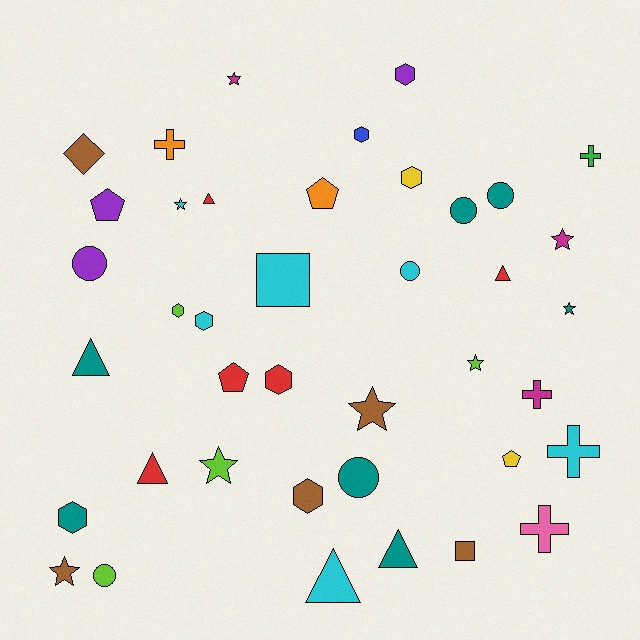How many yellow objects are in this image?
There are 2 yellow objects.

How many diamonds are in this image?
There is 1 diamond.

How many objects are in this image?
There are 40 objects.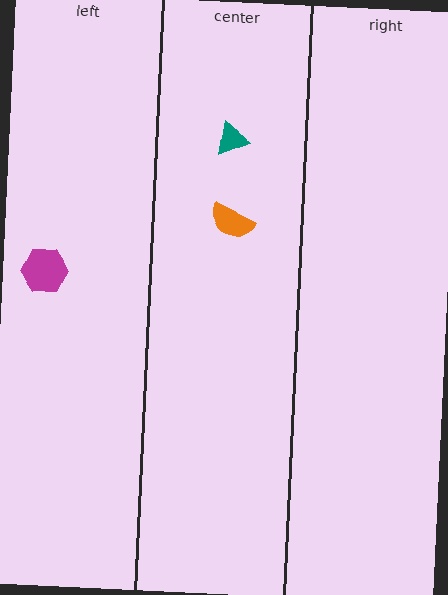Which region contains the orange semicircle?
The center region.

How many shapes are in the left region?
1.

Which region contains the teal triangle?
The center region.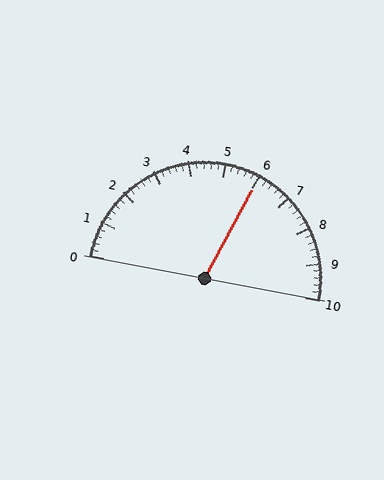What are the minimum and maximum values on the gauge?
The gauge ranges from 0 to 10.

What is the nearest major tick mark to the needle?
The nearest major tick mark is 6.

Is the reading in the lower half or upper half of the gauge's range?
The reading is in the upper half of the range (0 to 10).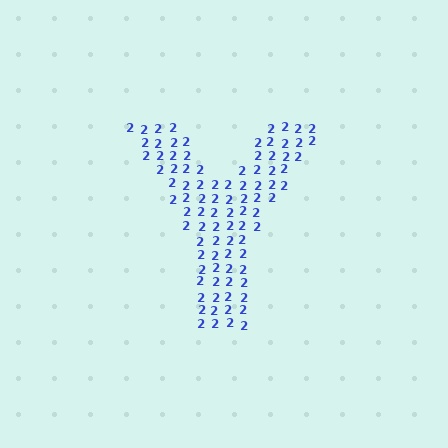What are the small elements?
The small elements are digit 2's.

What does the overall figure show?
The overall figure shows the letter Y.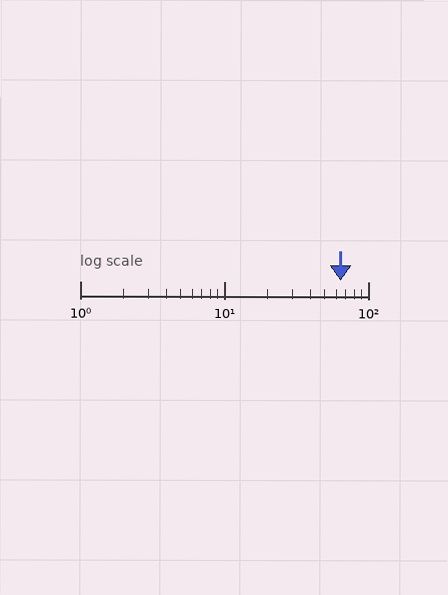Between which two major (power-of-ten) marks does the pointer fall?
The pointer is between 10 and 100.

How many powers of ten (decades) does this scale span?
The scale spans 2 decades, from 1 to 100.